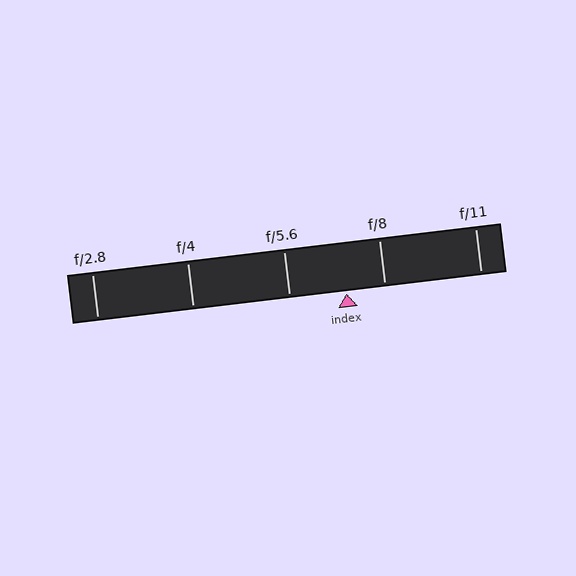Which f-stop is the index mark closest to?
The index mark is closest to f/8.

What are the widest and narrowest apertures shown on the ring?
The widest aperture shown is f/2.8 and the narrowest is f/11.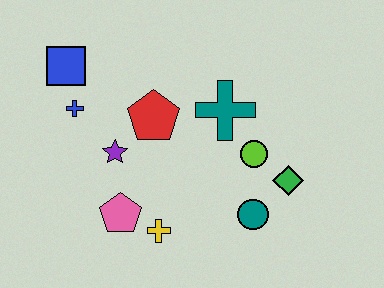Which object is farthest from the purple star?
The green diamond is farthest from the purple star.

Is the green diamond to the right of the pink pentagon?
Yes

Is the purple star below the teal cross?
Yes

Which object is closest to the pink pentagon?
The yellow cross is closest to the pink pentagon.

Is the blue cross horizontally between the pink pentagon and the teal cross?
No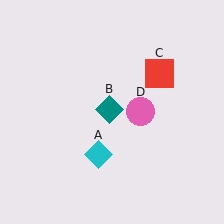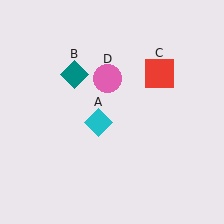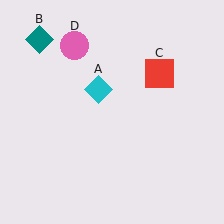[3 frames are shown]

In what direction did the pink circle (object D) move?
The pink circle (object D) moved up and to the left.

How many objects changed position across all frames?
3 objects changed position: cyan diamond (object A), teal diamond (object B), pink circle (object D).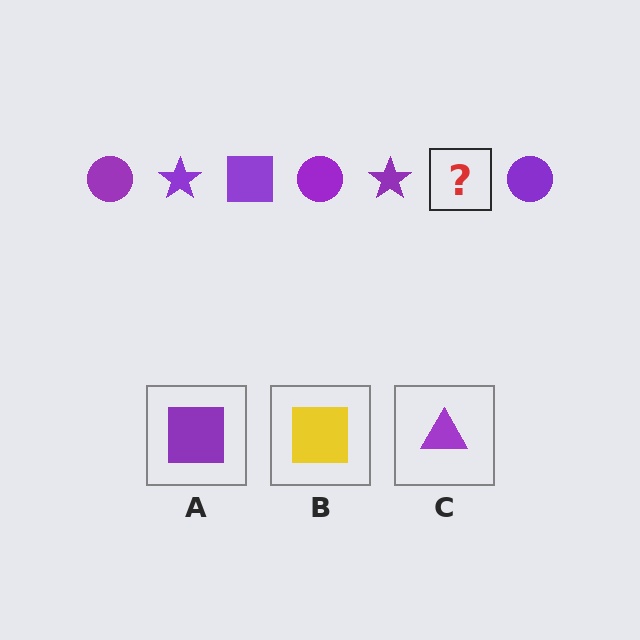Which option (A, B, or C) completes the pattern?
A.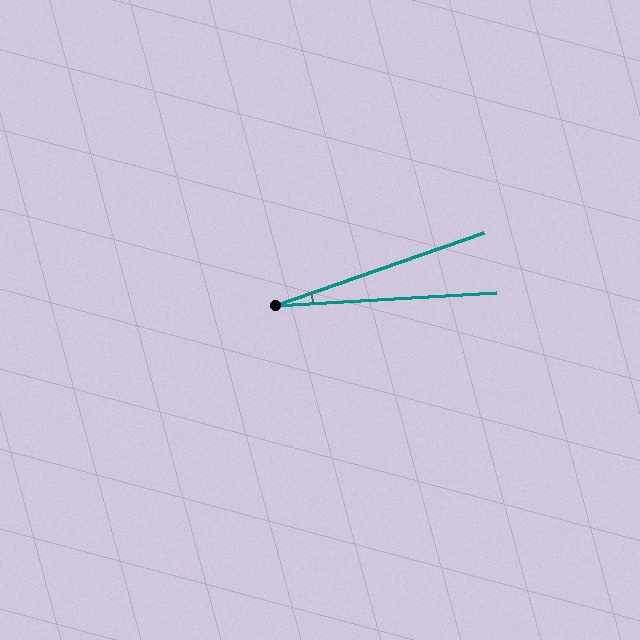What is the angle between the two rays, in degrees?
Approximately 16 degrees.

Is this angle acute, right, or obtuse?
It is acute.